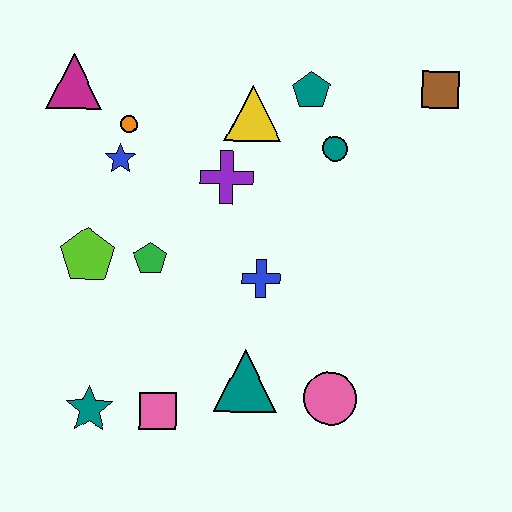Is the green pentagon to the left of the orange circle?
No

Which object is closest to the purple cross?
The yellow triangle is closest to the purple cross.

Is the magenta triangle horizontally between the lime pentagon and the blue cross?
No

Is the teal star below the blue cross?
Yes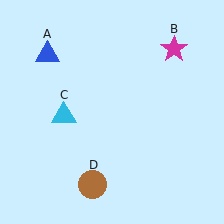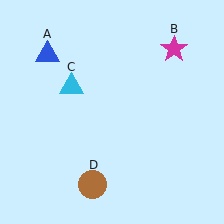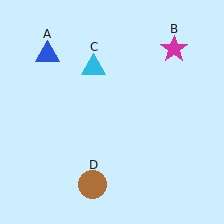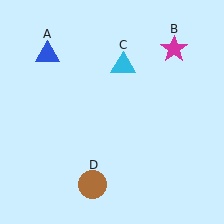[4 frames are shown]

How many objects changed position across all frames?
1 object changed position: cyan triangle (object C).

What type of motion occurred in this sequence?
The cyan triangle (object C) rotated clockwise around the center of the scene.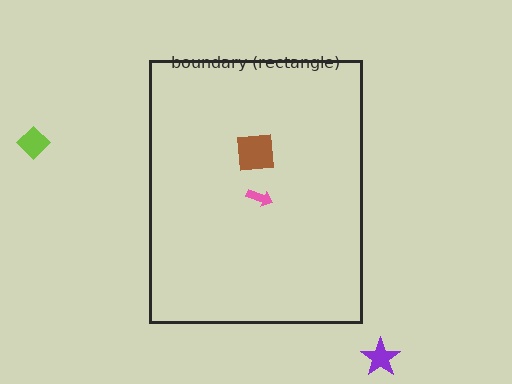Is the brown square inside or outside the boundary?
Inside.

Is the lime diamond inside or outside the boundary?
Outside.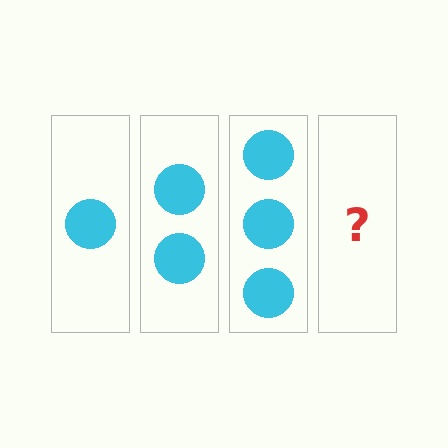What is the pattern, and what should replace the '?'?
The pattern is that each step adds one more circle. The '?' should be 4 circles.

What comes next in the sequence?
The next element should be 4 circles.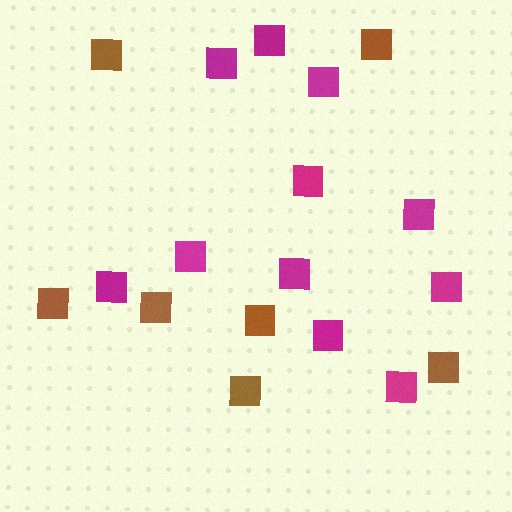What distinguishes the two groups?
There are 2 groups: one group of brown squares (7) and one group of magenta squares (11).